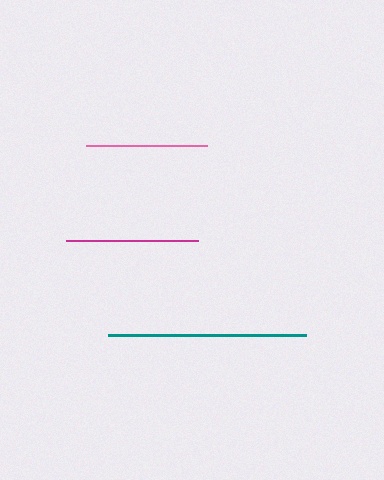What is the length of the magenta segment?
The magenta segment is approximately 132 pixels long.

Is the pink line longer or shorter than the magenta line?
The magenta line is longer than the pink line.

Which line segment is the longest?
The teal line is the longest at approximately 198 pixels.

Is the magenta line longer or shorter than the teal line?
The teal line is longer than the magenta line.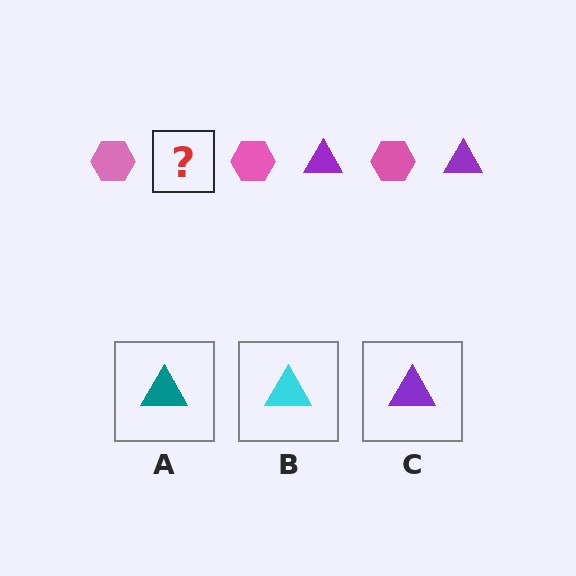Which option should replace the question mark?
Option C.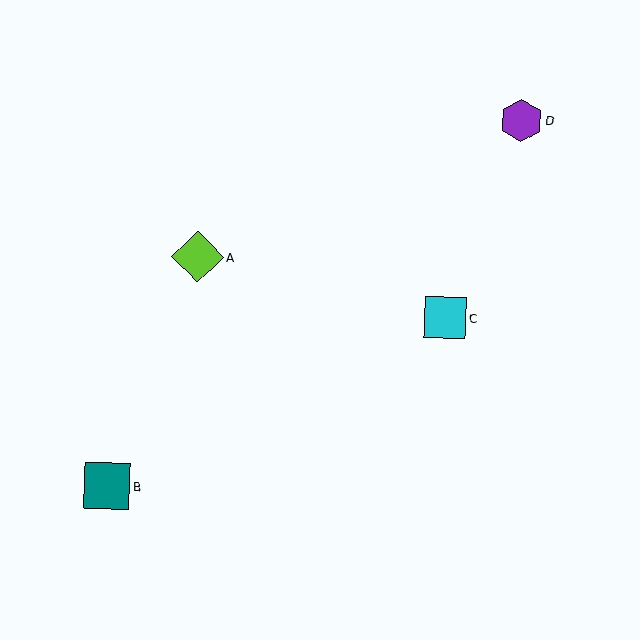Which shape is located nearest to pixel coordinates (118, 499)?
The teal square (labeled B) at (107, 486) is nearest to that location.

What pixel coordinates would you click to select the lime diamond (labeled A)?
Click at (198, 257) to select the lime diamond A.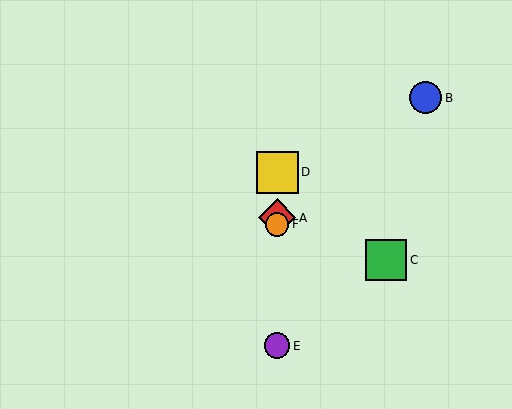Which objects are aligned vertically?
Objects A, D, E, F are aligned vertically.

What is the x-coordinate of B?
Object B is at x≈426.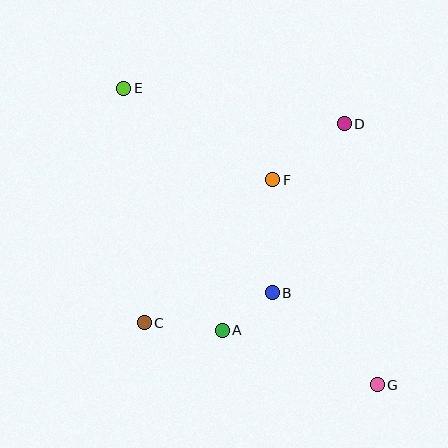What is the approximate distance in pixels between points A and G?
The distance between A and G is approximately 165 pixels.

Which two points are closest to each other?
Points A and B are closest to each other.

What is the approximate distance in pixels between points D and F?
The distance between D and F is approximately 90 pixels.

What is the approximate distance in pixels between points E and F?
The distance between E and F is approximately 175 pixels.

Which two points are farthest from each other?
Points E and G are farthest from each other.